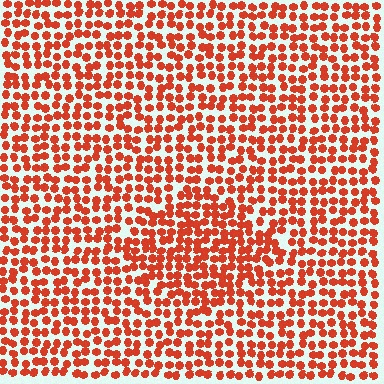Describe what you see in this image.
The image contains small red elements arranged at two different densities. A diamond-shaped region is visible where the elements are more densely packed than the surrounding area.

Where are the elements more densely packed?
The elements are more densely packed inside the diamond boundary.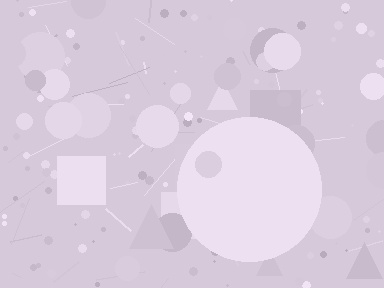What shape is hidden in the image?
A circle is hidden in the image.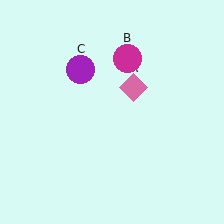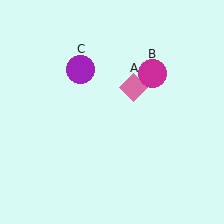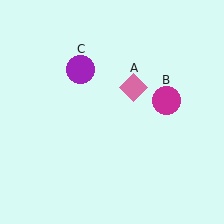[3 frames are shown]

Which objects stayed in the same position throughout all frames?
Pink diamond (object A) and purple circle (object C) remained stationary.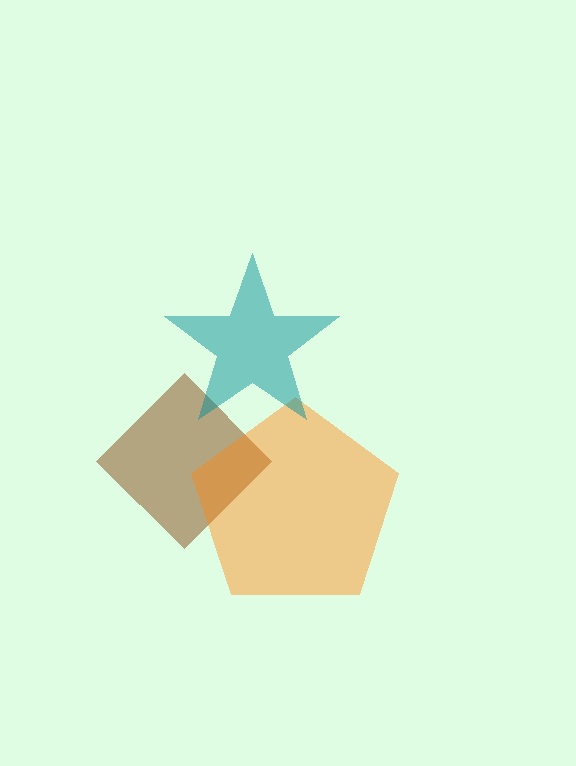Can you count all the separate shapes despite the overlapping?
Yes, there are 3 separate shapes.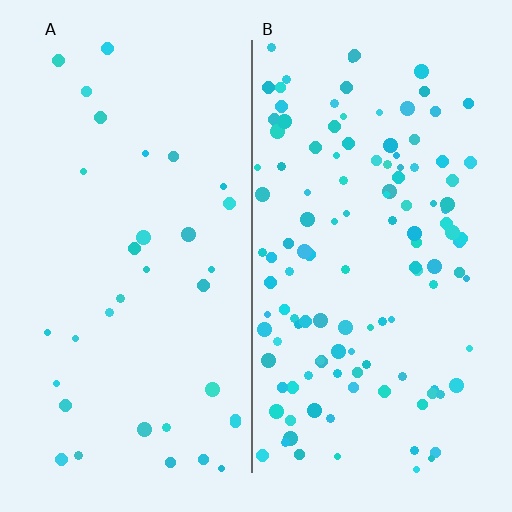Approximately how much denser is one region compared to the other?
Approximately 3.6× — region B over region A.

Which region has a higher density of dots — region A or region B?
B (the right).